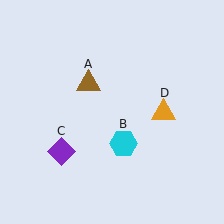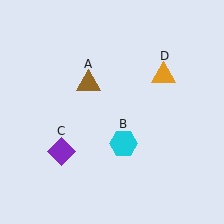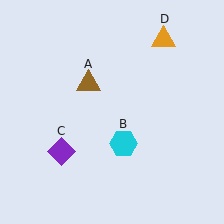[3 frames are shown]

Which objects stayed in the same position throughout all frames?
Brown triangle (object A) and cyan hexagon (object B) and purple diamond (object C) remained stationary.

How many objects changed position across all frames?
1 object changed position: orange triangle (object D).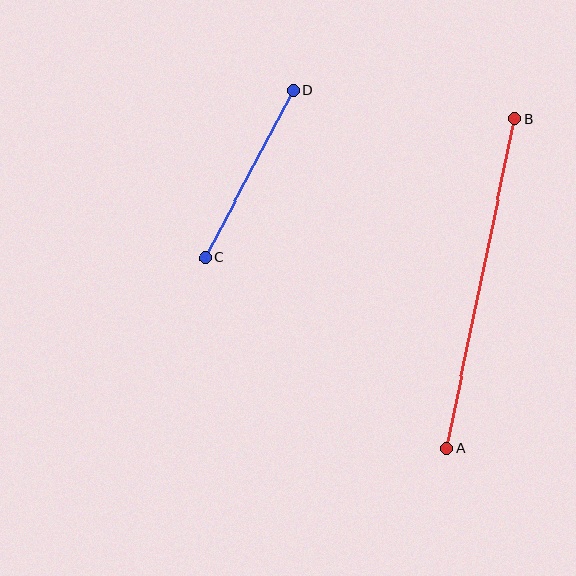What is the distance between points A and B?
The distance is approximately 337 pixels.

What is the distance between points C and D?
The distance is approximately 189 pixels.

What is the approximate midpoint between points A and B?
The midpoint is at approximately (481, 283) pixels.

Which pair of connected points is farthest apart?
Points A and B are farthest apart.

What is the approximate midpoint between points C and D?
The midpoint is at approximately (249, 174) pixels.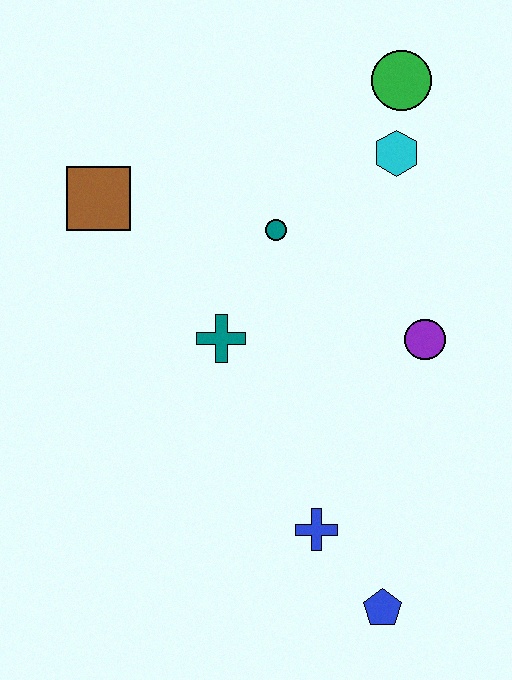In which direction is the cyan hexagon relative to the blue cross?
The cyan hexagon is above the blue cross.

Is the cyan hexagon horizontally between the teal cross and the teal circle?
No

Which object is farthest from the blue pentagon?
The green circle is farthest from the blue pentagon.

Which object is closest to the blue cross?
The blue pentagon is closest to the blue cross.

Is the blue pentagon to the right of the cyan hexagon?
No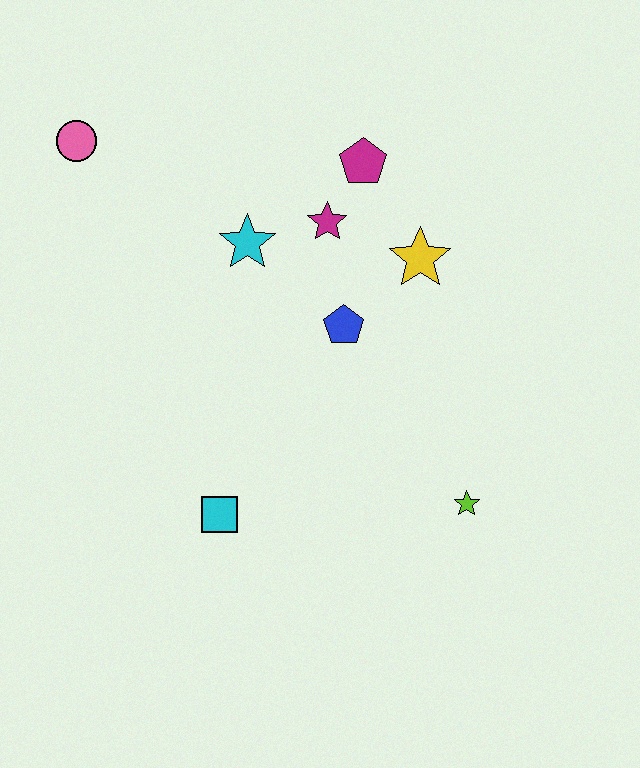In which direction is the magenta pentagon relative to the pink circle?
The magenta pentagon is to the right of the pink circle.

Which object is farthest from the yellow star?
The pink circle is farthest from the yellow star.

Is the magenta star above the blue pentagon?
Yes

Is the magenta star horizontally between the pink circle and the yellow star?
Yes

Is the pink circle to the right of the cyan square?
No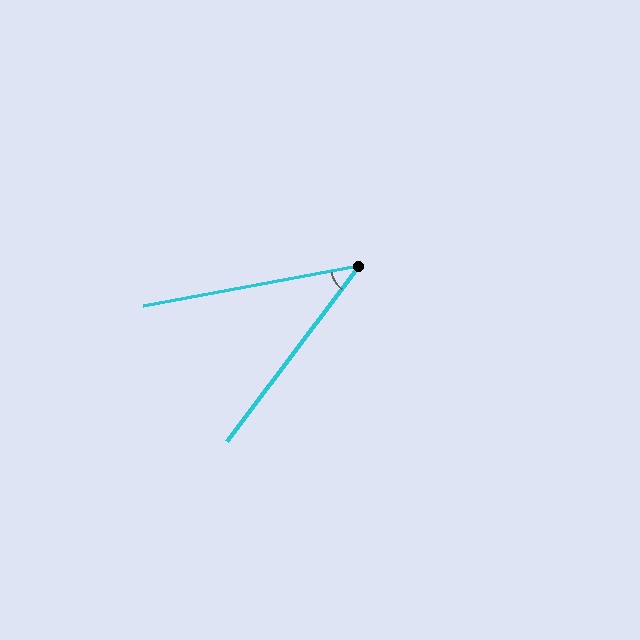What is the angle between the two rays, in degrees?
Approximately 43 degrees.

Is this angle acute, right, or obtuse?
It is acute.